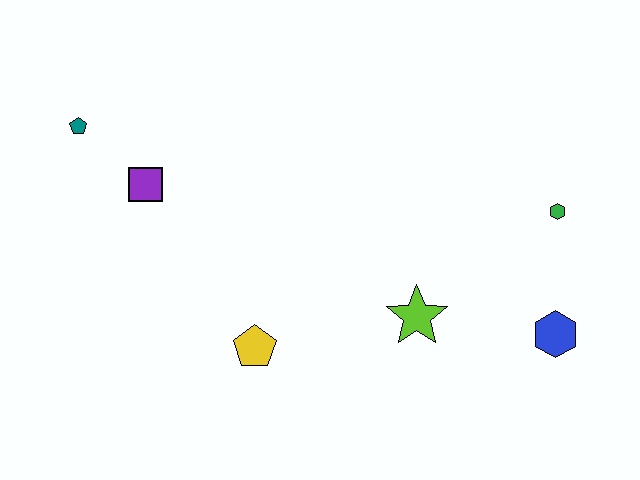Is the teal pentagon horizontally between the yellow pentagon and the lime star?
No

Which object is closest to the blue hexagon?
The green hexagon is closest to the blue hexagon.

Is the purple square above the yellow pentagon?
Yes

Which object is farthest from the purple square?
The blue hexagon is farthest from the purple square.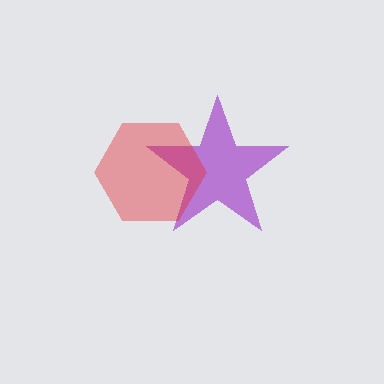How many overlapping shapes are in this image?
There are 2 overlapping shapes in the image.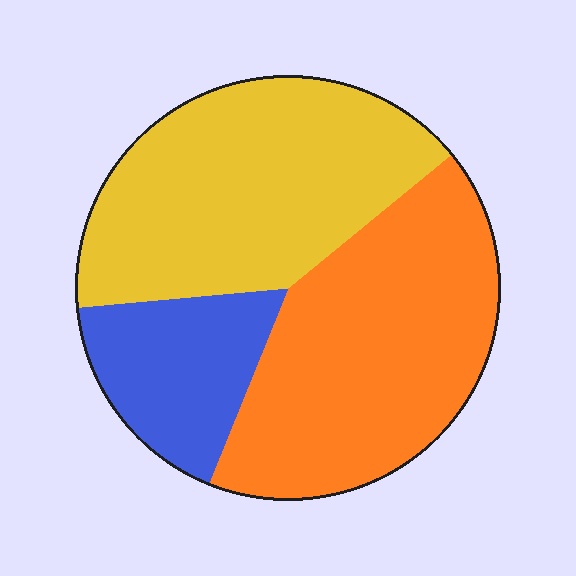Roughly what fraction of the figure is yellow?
Yellow covers 41% of the figure.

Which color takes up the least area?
Blue, at roughly 15%.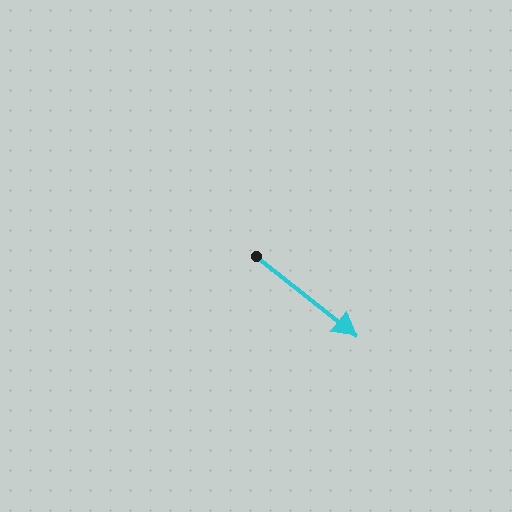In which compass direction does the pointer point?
Southeast.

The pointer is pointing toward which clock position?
Roughly 4 o'clock.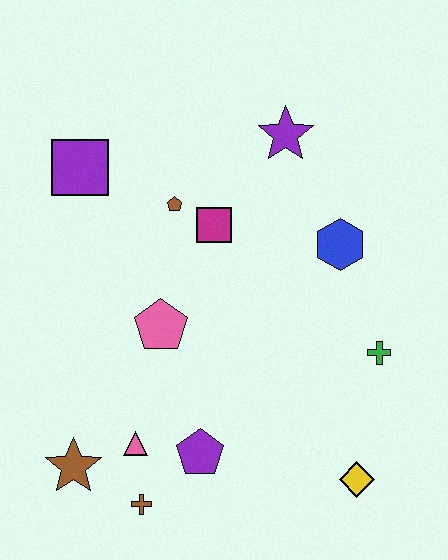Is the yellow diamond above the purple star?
No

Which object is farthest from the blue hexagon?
The brown star is farthest from the blue hexagon.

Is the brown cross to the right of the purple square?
Yes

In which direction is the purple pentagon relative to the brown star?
The purple pentagon is to the right of the brown star.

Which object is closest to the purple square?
The brown pentagon is closest to the purple square.